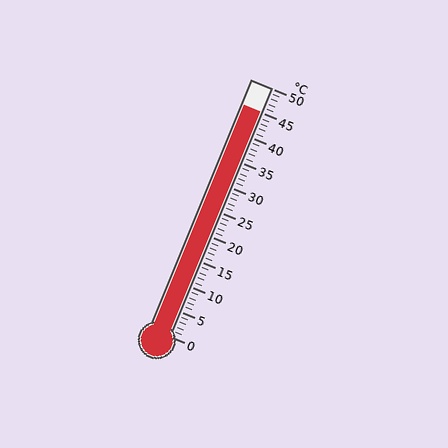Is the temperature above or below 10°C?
The temperature is above 10°C.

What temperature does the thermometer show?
The thermometer shows approximately 45°C.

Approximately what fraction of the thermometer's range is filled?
The thermometer is filled to approximately 90% of its range.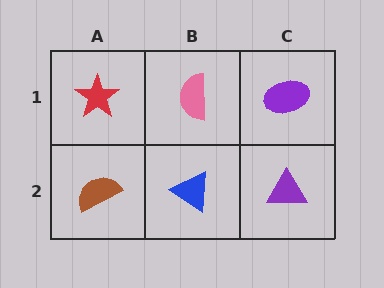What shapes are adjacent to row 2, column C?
A purple ellipse (row 1, column C), a blue triangle (row 2, column B).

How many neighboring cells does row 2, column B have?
3.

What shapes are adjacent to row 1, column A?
A brown semicircle (row 2, column A), a pink semicircle (row 1, column B).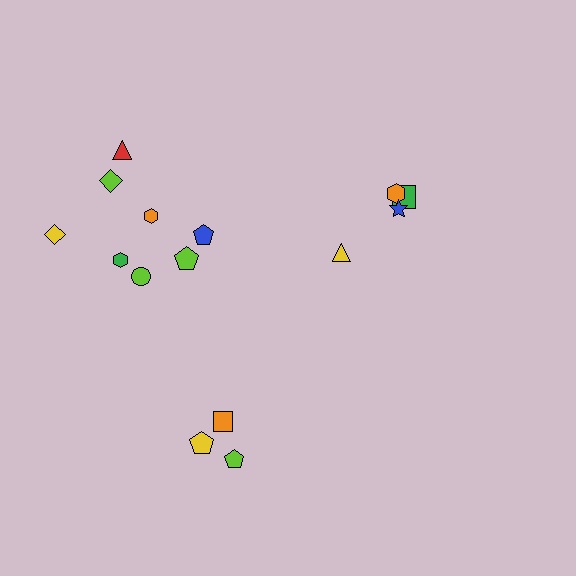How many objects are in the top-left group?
There are 8 objects.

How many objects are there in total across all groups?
There are 15 objects.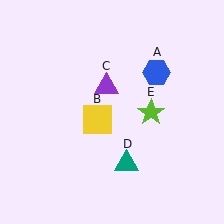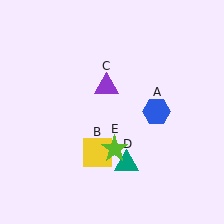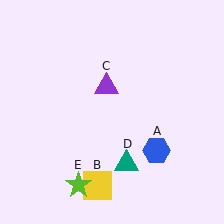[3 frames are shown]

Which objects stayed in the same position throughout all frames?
Purple triangle (object C) and teal triangle (object D) remained stationary.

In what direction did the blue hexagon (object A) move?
The blue hexagon (object A) moved down.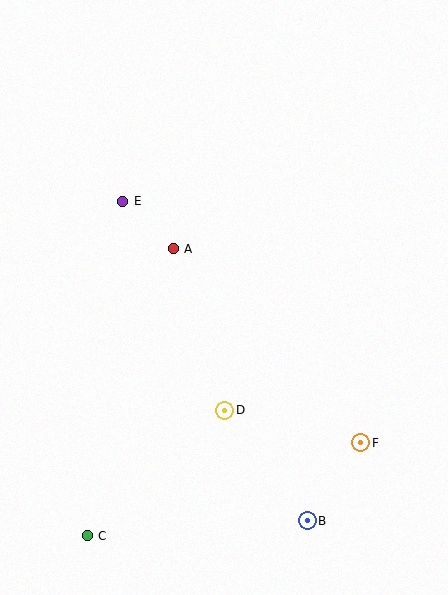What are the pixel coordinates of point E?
Point E is at (123, 201).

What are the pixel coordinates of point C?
Point C is at (87, 536).